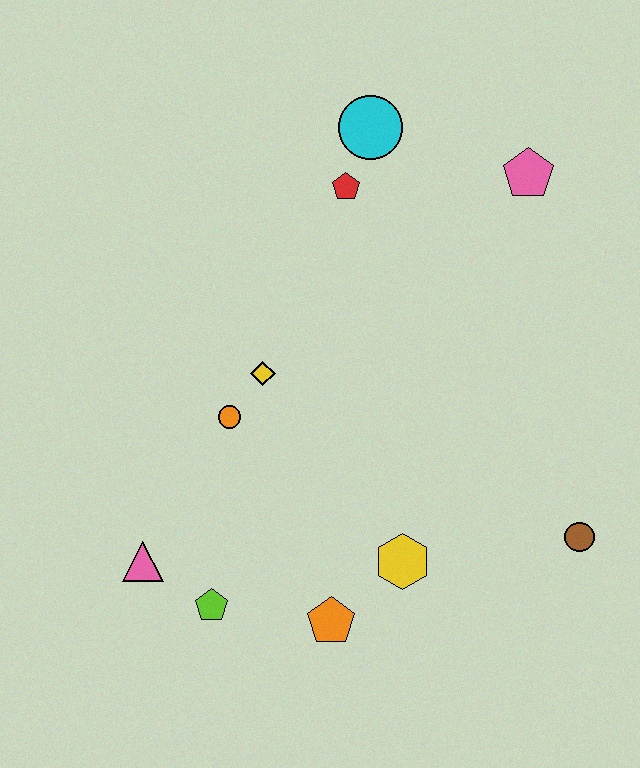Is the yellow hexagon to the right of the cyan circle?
Yes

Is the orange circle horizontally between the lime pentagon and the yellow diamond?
Yes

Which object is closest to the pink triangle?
The lime pentagon is closest to the pink triangle.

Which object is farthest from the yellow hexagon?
The cyan circle is farthest from the yellow hexagon.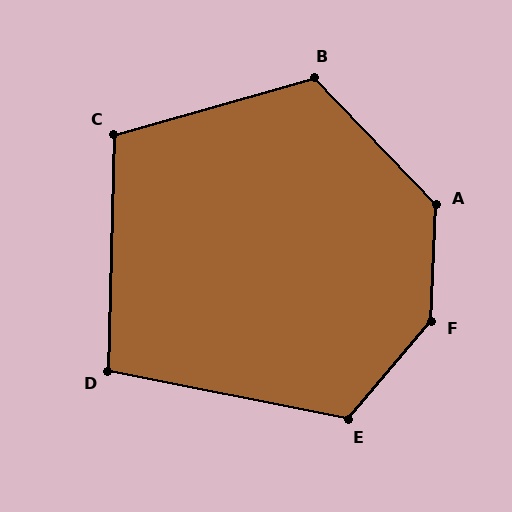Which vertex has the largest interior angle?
F, at approximately 142 degrees.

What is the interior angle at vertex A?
Approximately 134 degrees (obtuse).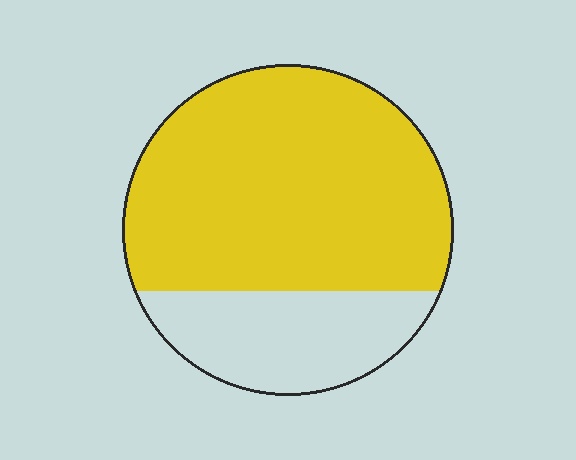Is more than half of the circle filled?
Yes.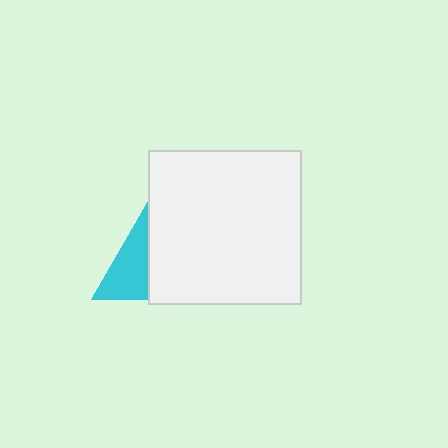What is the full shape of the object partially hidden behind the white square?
The partially hidden object is a cyan triangle.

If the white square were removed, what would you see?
You would see the complete cyan triangle.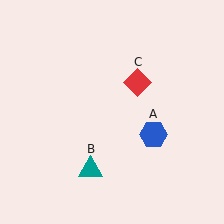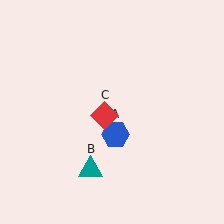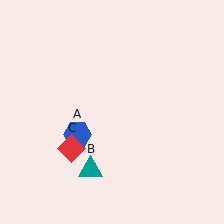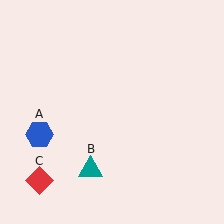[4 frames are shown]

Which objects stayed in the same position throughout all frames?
Teal triangle (object B) remained stationary.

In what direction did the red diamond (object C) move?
The red diamond (object C) moved down and to the left.